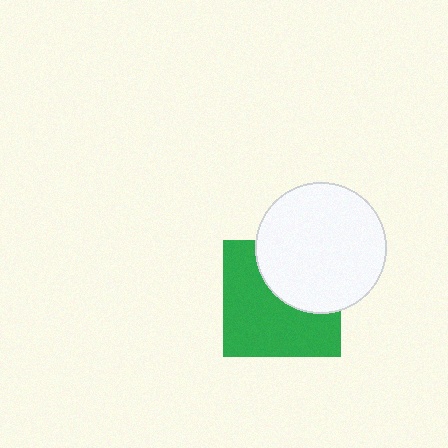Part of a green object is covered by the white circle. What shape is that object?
It is a square.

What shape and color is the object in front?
The object in front is a white circle.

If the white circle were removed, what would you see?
You would see the complete green square.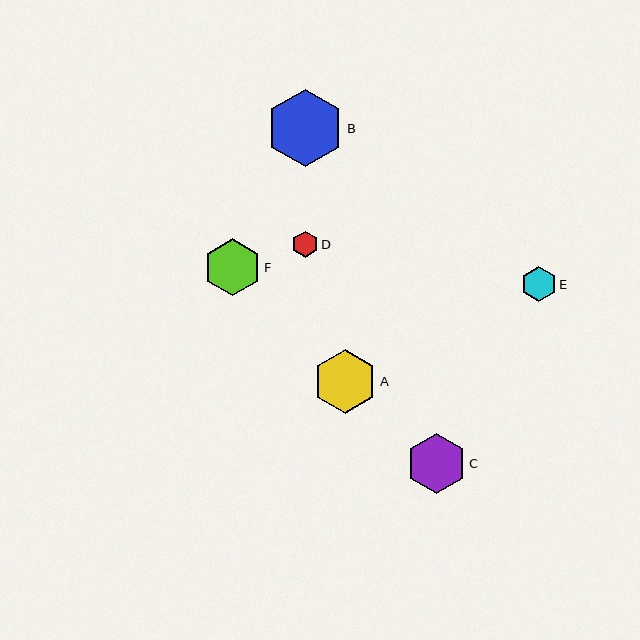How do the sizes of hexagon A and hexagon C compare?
Hexagon A and hexagon C are approximately the same size.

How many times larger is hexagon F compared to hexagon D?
Hexagon F is approximately 2.2 times the size of hexagon D.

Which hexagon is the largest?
Hexagon B is the largest with a size of approximately 77 pixels.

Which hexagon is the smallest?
Hexagon D is the smallest with a size of approximately 26 pixels.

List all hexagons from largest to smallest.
From largest to smallest: B, A, C, F, E, D.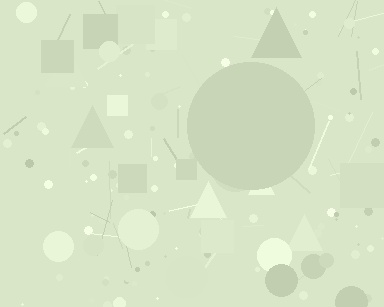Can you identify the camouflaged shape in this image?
The camouflaged shape is a circle.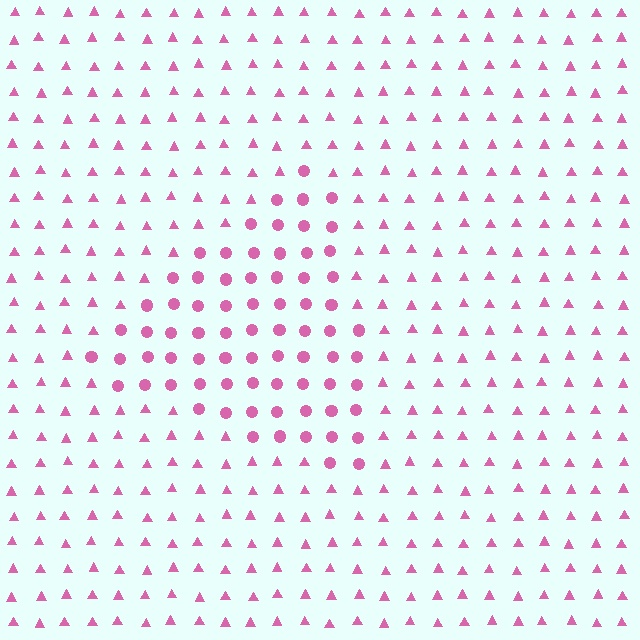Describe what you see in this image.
The image is filled with small pink elements arranged in a uniform grid. A triangle-shaped region contains circles, while the surrounding area contains triangles. The boundary is defined purely by the change in element shape.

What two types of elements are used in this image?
The image uses circles inside the triangle region and triangles outside it.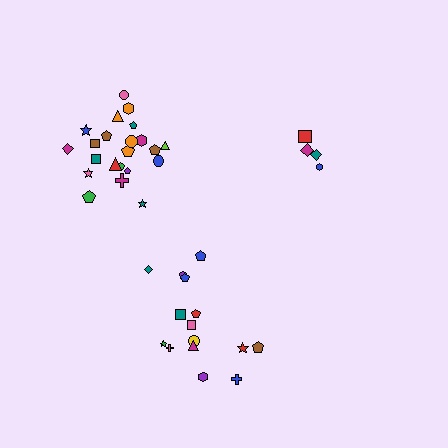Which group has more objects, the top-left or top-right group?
The top-left group.